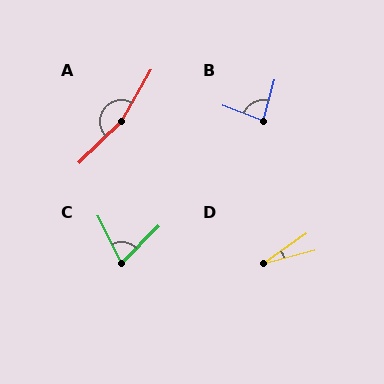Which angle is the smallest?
D, at approximately 20 degrees.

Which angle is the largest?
A, at approximately 164 degrees.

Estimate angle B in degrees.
Approximately 85 degrees.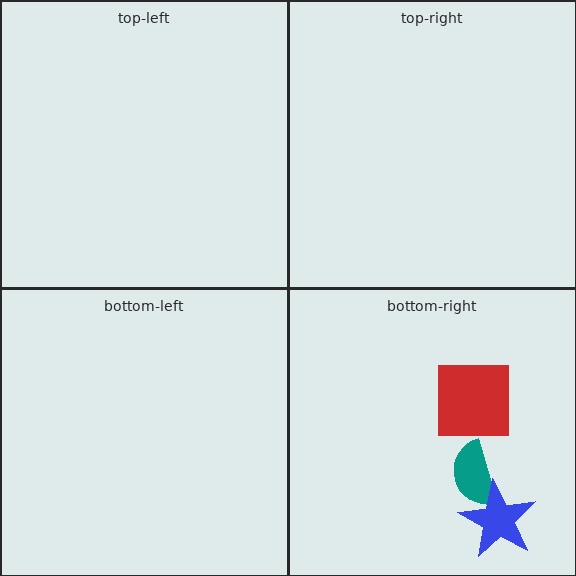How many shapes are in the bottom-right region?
3.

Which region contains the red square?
The bottom-right region.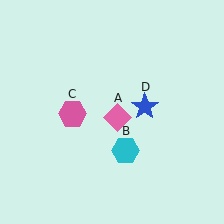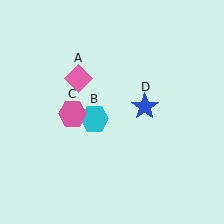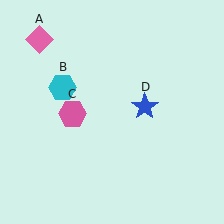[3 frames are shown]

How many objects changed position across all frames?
2 objects changed position: pink diamond (object A), cyan hexagon (object B).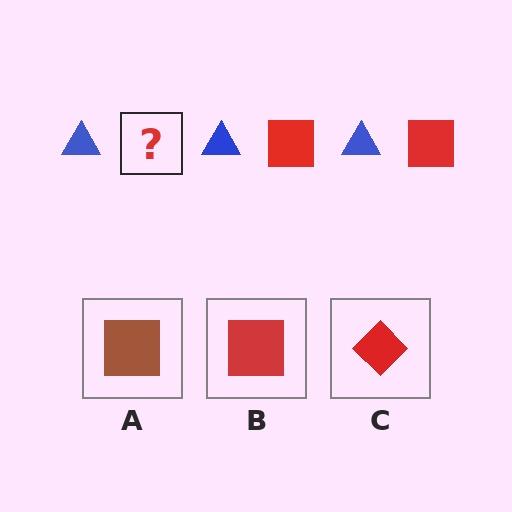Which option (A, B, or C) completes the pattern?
B.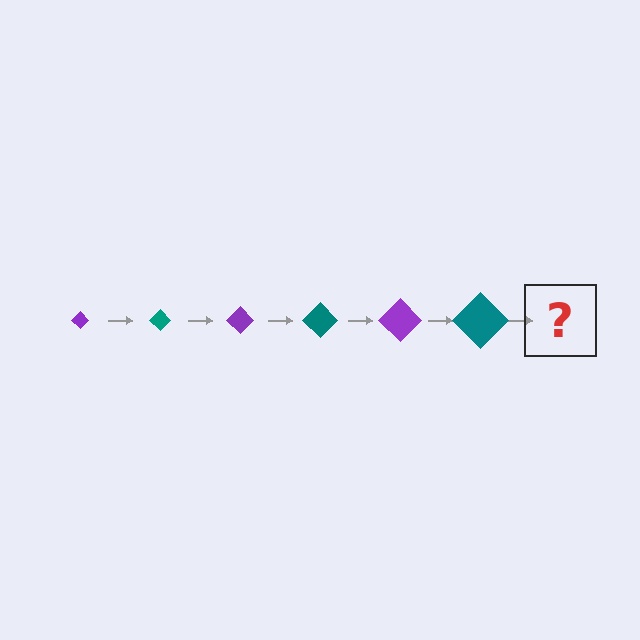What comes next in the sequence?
The next element should be a purple diamond, larger than the previous one.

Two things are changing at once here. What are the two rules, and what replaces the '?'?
The two rules are that the diamond grows larger each step and the color cycles through purple and teal. The '?' should be a purple diamond, larger than the previous one.